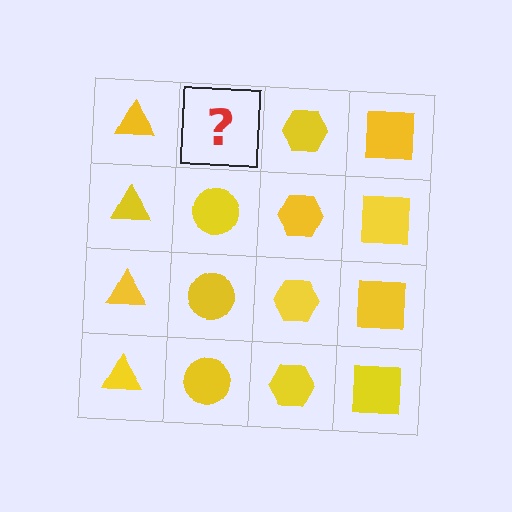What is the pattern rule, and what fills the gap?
The rule is that each column has a consistent shape. The gap should be filled with a yellow circle.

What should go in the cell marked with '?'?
The missing cell should contain a yellow circle.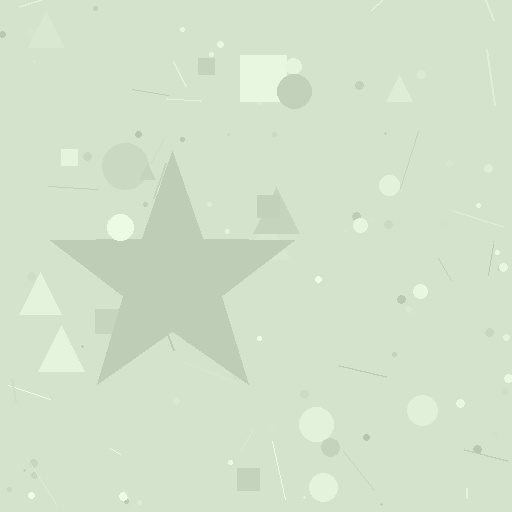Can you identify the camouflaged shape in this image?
The camouflaged shape is a star.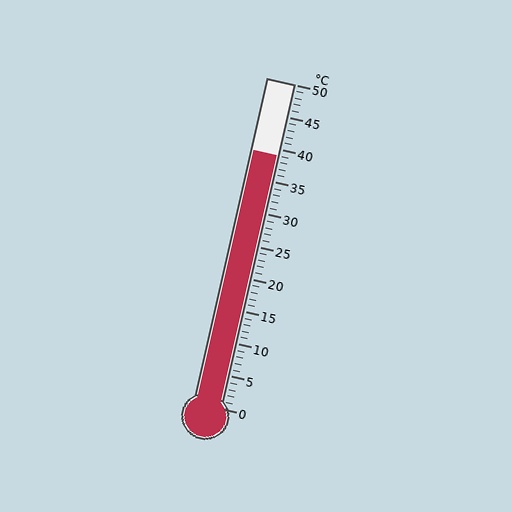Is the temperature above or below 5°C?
The temperature is above 5°C.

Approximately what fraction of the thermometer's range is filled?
The thermometer is filled to approximately 80% of its range.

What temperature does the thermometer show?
The thermometer shows approximately 39°C.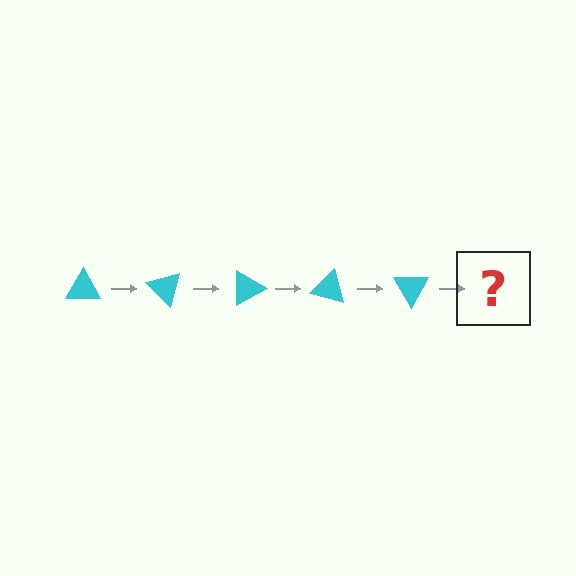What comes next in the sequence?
The next element should be a cyan triangle rotated 225 degrees.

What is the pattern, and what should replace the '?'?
The pattern is that the triangle rotates 45 degrees each step. The '?' should be a cyan triangle rotated 225 degrees.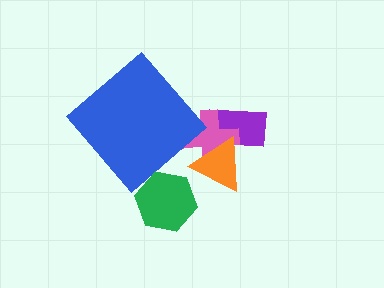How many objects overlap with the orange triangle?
2 objects overlap with the orange triangle.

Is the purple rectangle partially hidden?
Yes, it is partially covered by another shape.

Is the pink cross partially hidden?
Yes, it is partially covered by another shape.